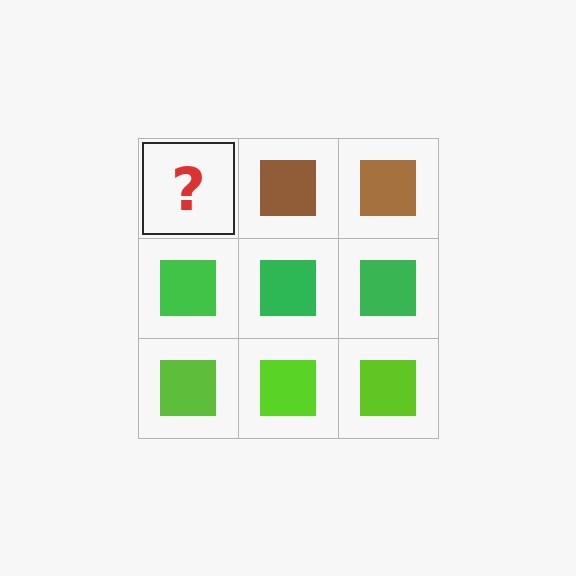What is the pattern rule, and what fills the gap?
The rule is that each row has a consistent color. The gap should be filled with a brown square.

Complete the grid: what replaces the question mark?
The question mark should be replaced with a brown square.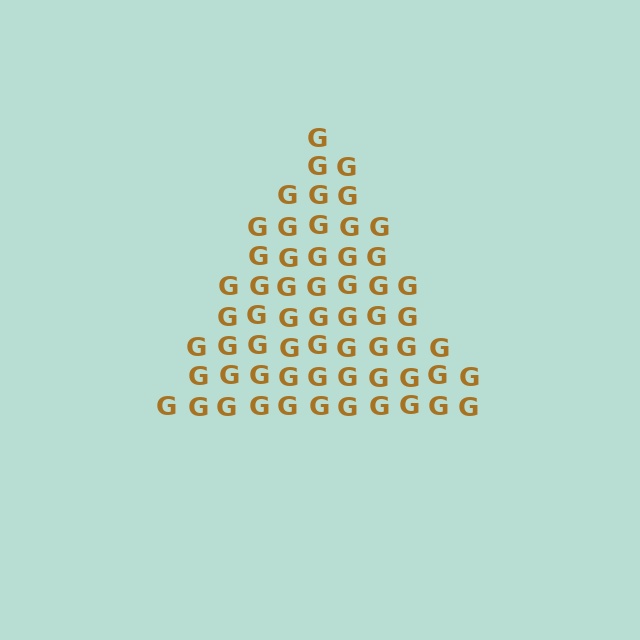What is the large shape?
The large shape is a triangle.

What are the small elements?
The small elements are letter G's.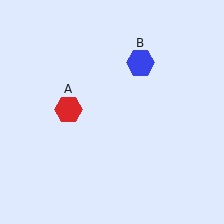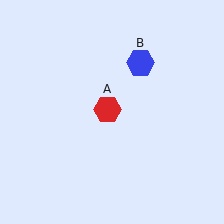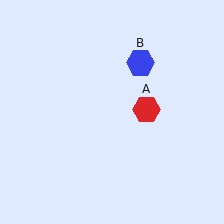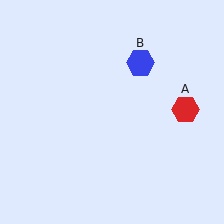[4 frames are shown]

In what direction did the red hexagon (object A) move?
The red hexagon (object A) moved right.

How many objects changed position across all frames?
1 object changed position: red hexagon (object A).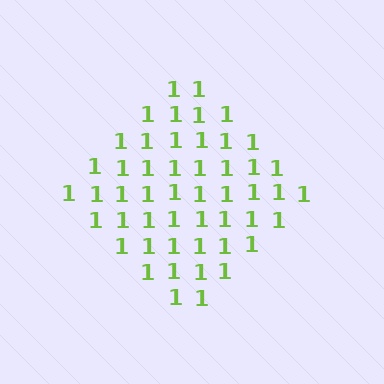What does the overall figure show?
The overall figure shows a diamond.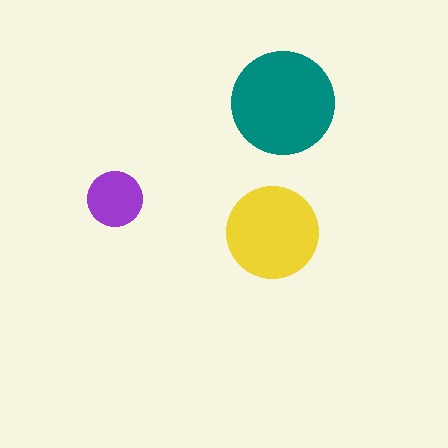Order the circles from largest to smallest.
the teal one, the yellow one, the purple one.